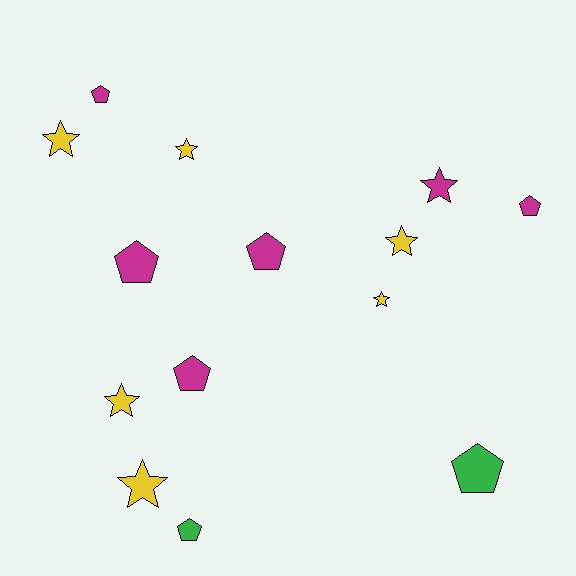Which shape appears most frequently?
Star, with 7 objects.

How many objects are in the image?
There are 14 objects.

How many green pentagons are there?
There are 2 green pentagons.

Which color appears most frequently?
Magenta, with 6 objects.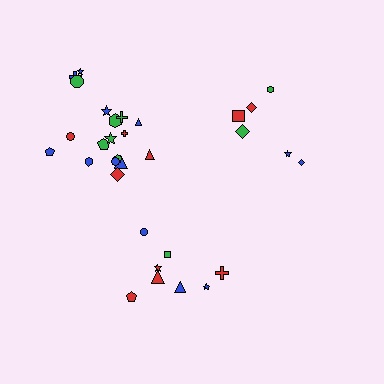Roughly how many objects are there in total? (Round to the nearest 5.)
Roughly 30 objects in total.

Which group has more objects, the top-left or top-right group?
The top-left group.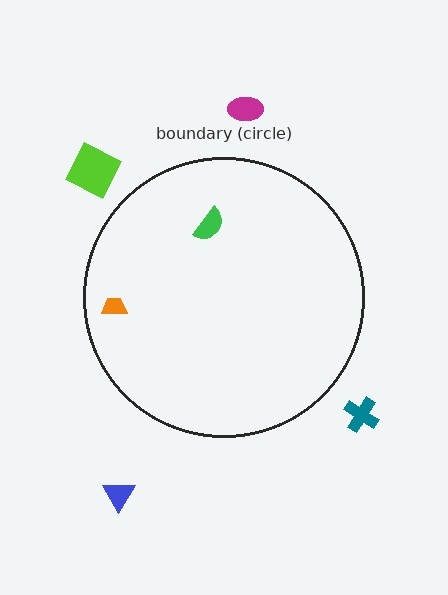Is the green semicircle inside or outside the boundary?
Inside.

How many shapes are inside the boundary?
2 inside, 4 outside.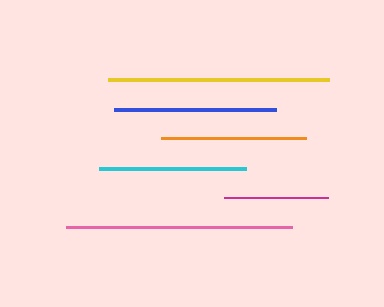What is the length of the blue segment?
The blue segment is approximately 162 pixels long.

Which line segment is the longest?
The pink line is the longest at approximately 227 pixels.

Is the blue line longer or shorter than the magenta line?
The blue line is longer than the magenta line.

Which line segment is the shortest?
The magenta line is the shortest at approximately 104 pixels.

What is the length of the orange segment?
The orange segment is approximately 145 pixels long.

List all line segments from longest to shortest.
From longest to shortest: pink, yellow, blue, cyan, orange, magenta.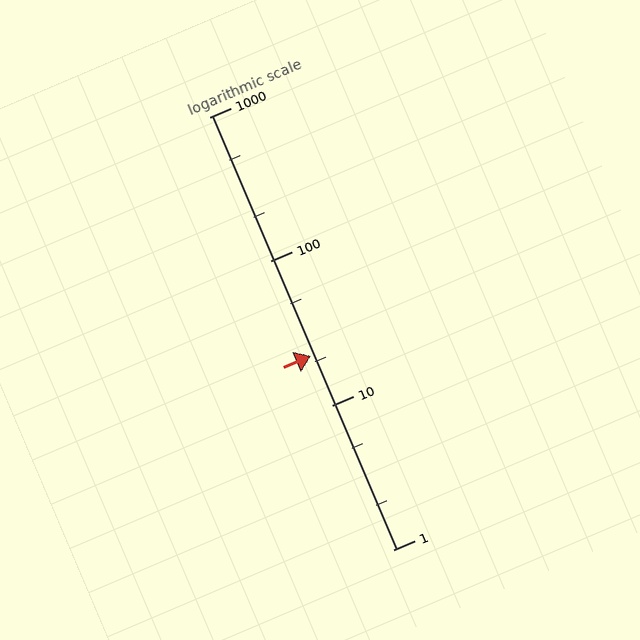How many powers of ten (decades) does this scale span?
The scale spans 3 decades, from 1 to 1000.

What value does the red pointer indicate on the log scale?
The pointer indicates approximately 22.